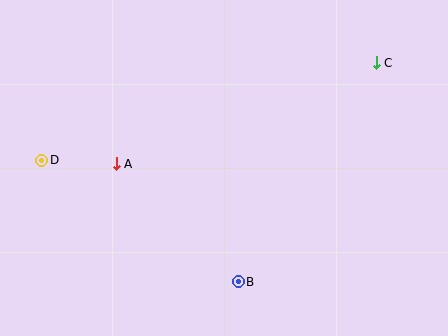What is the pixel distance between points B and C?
The distance between B and C is 259 pixels.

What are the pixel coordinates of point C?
Point C is at (376, 63).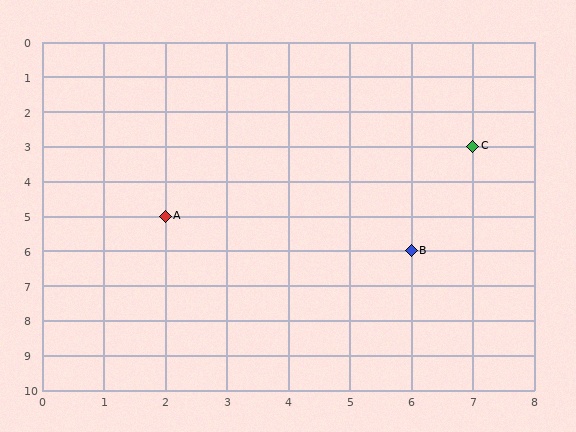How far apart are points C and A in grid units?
Points C and A are 5 columns and 2 rows apart (about 5.4 grid units diagonally).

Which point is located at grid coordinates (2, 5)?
Point A is at (2, 5).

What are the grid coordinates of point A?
Point A is at grid coordinates (2, 5).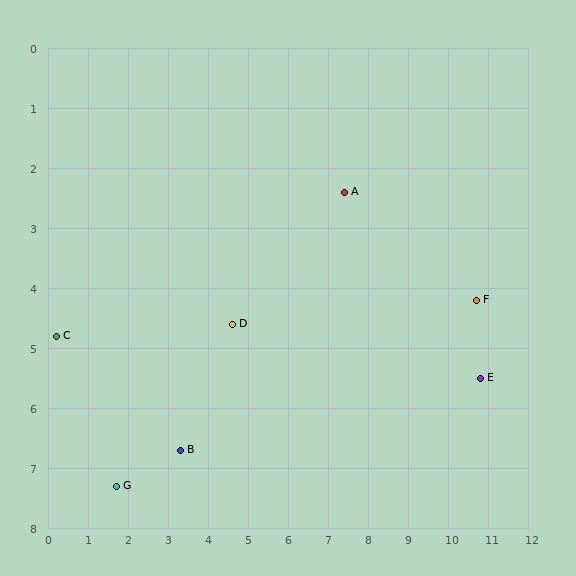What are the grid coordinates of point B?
Point B is at approximately (3.3, 6.7).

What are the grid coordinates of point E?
Point E is at approximately (10.8, 5.5).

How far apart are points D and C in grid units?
Points D and C are about 4.4 grid units apart.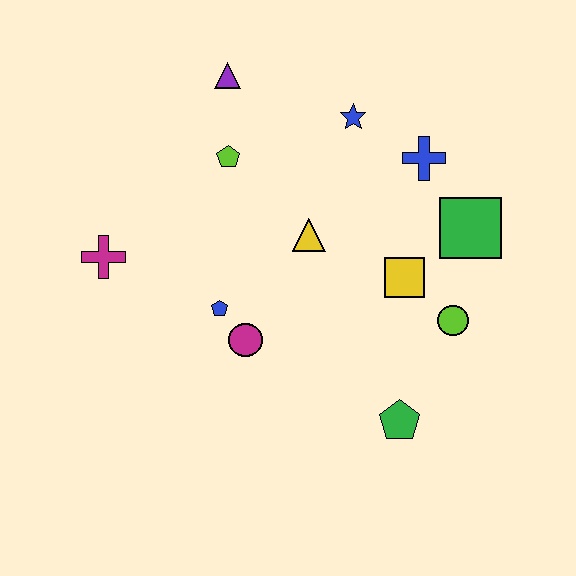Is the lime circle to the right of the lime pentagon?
Yes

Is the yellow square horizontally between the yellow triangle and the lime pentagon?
No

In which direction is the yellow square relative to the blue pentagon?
The yellow square is to the right of the blue pentagon.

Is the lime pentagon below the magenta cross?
No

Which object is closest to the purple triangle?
The lime pentagon is closest to the purple triangle.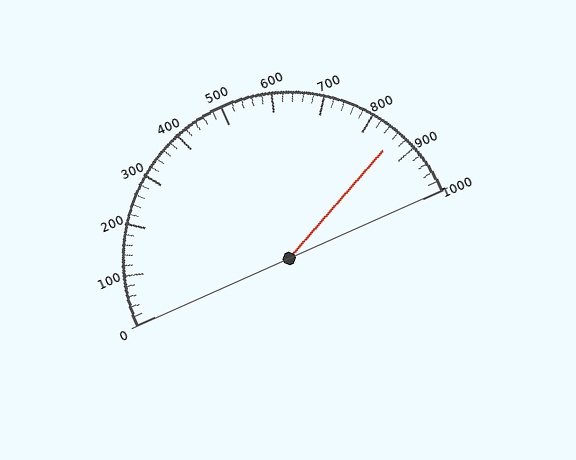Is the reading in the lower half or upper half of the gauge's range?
The reading is in the upper half of the range (0 to 1000).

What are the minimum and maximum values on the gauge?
The gauge ranges from 0 to 1000.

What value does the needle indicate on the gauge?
The needle indicates approximately 860.